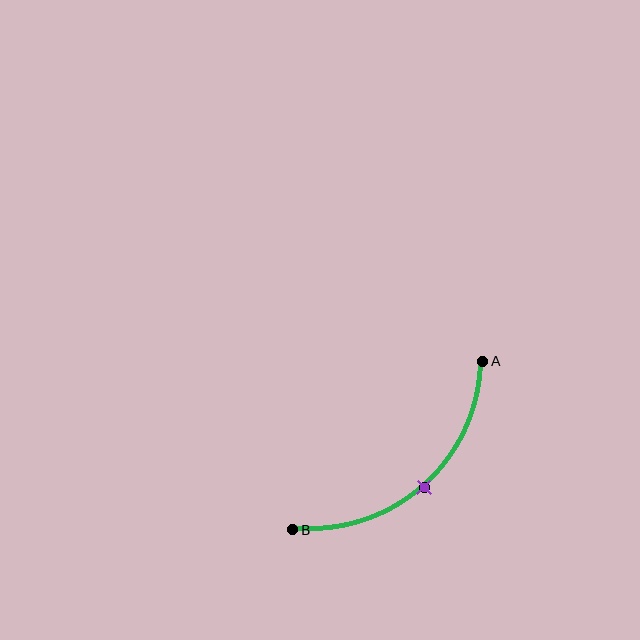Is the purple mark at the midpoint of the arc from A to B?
Yes. The purple mark lies on the arc at equal arc-length from both A and B — it is the arc midpoint.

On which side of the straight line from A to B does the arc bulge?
The arc bulges below and to the right of the straight line connecting A and B.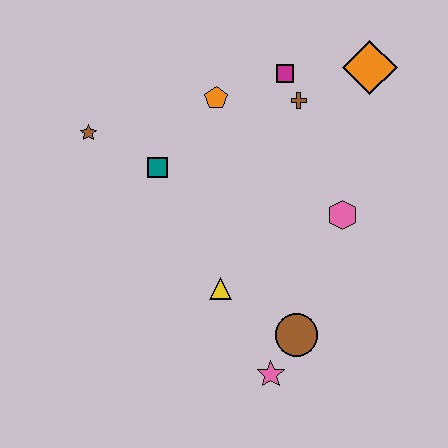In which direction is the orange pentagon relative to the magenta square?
The orange pentagon is to the left of the magenta square.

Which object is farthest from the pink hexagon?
The brown star is farthest from the pink hexagon.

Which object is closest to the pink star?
The brown circle is closest to the pink star.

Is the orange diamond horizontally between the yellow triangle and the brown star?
No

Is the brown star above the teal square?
Yes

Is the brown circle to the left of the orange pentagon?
No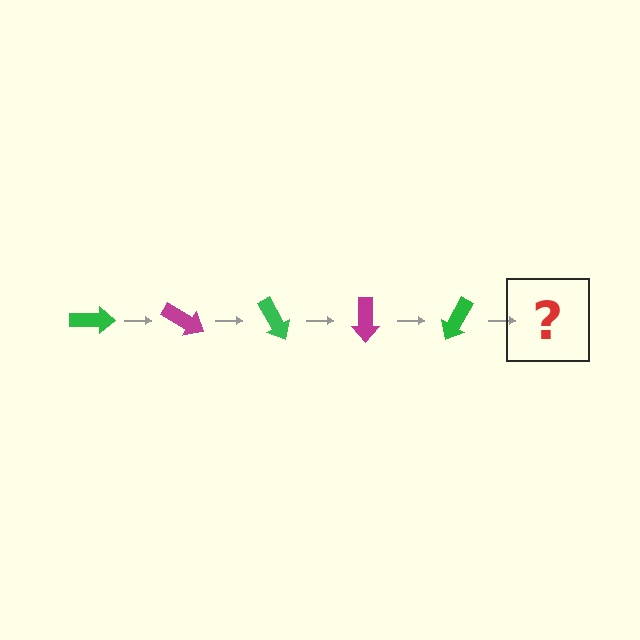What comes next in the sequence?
The next element should be a magenta arrow, rotated 150 degrees from the start.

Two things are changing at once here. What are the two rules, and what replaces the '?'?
The two rules are that it rotates 30 degrees each step and the color cycles through green and magenta. The '?' should be a magenta arrow, rotated 150 degrees from the start.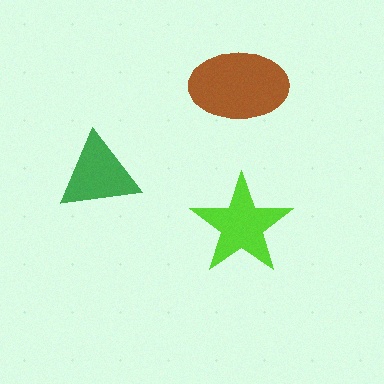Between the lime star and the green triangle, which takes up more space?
The lime star.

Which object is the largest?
The brown ellipse.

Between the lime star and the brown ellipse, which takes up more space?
The brown ellipse.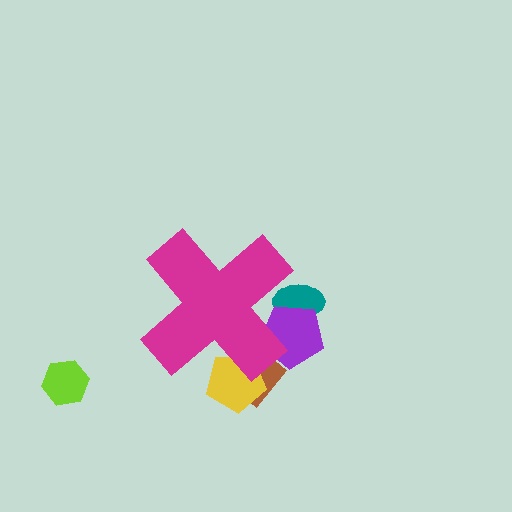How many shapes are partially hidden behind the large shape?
4 shapes are partially hidden.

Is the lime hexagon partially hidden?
No, the lime hexagon is fully visible.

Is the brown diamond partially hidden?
Yes, the brown diamond is partially hidden behind the magenta cross.